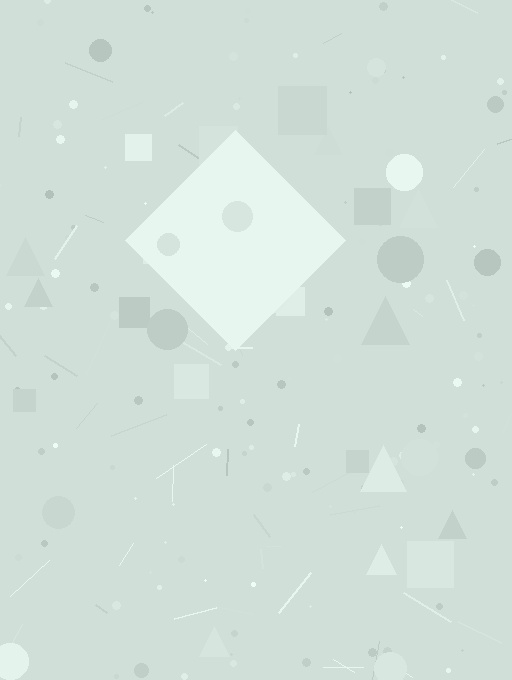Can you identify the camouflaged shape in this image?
The camouflaged shape is a diamond.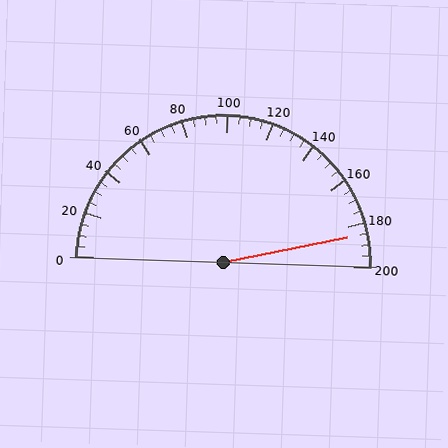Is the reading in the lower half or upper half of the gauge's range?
The reading is in the upper half of the range (0 to 200).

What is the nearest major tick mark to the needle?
The nearest major tick mark is 180.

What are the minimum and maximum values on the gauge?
The gauge ranges from 0 to 200.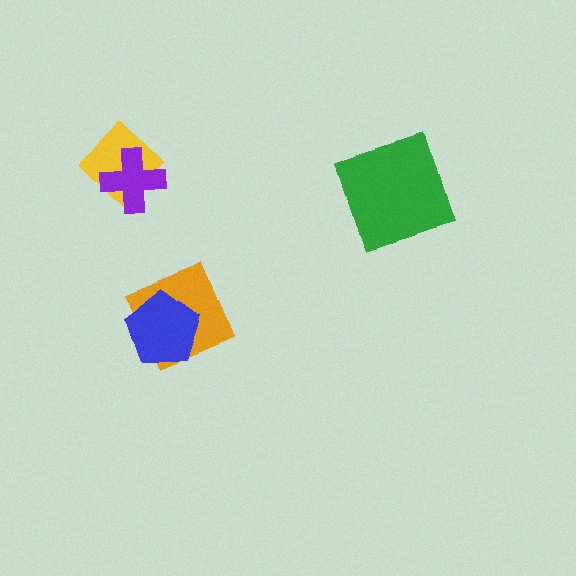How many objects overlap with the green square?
0 objects overlap with the green square.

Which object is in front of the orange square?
The blue pentagon is in front of the orange square.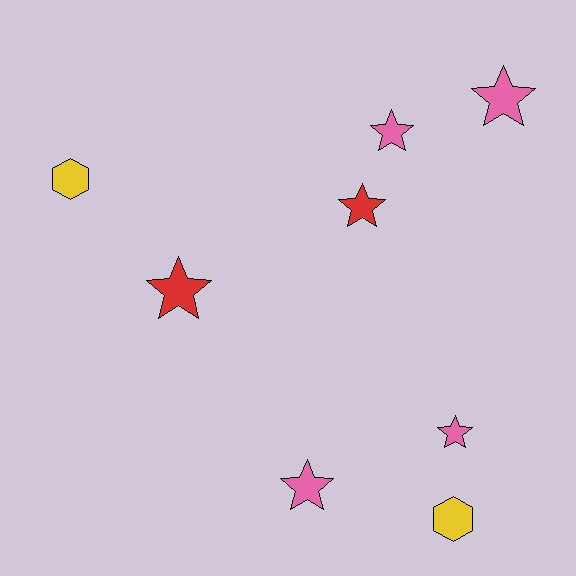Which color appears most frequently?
Pink, with 4 objects.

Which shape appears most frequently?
Star, with 6 objects.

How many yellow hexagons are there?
There are 2 yellow hexagons.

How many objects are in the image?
There are 8 objects.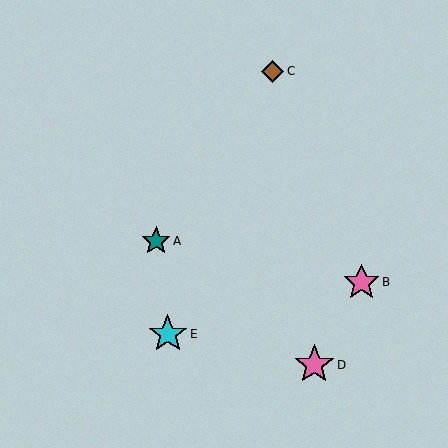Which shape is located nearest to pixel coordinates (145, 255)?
The teal star (labeled A) at (156, 241) is nearest to that location.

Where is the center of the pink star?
The center of the pink star is at (361, 282).